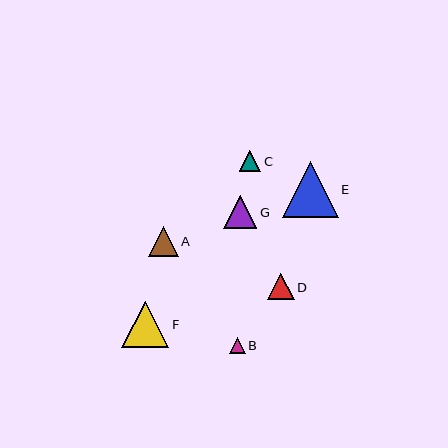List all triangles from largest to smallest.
From largest to smallest: E, F, G, A, D, C, B.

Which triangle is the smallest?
Triangle B is the smallest with a size of approximately 16 pixels.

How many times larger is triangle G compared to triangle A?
Triangle G is approximately 1.1 times the size of triangle A.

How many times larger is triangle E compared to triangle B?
Triangle E is approximately 3.5 times the size of triangle B.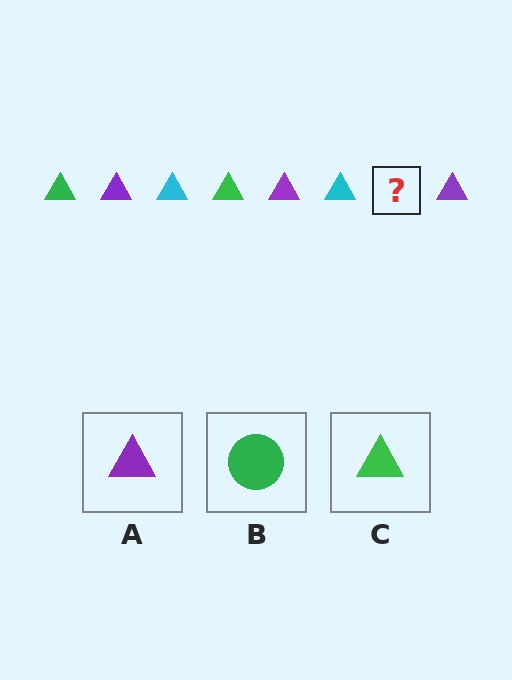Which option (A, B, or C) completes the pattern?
C.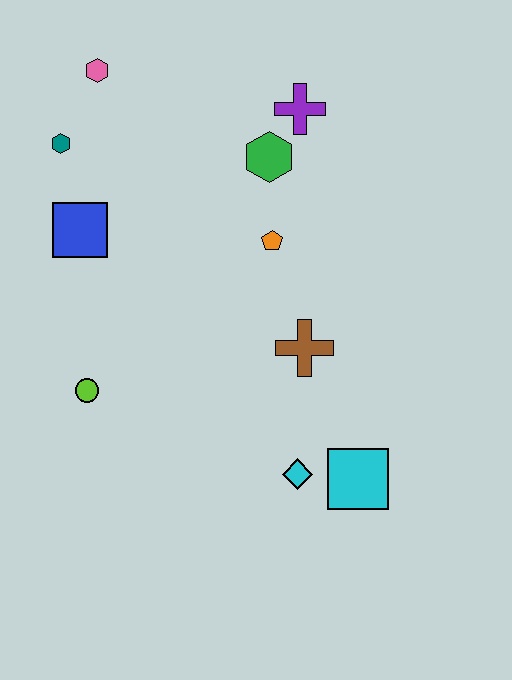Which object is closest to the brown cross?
The orange pentagon is closest to the brown cross.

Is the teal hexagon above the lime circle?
Yes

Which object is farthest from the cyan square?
The pink hexagon is farthest from the cyan square.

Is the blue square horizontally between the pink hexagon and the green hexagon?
No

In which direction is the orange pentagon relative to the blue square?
The orange pentagon is to the right of the blue square.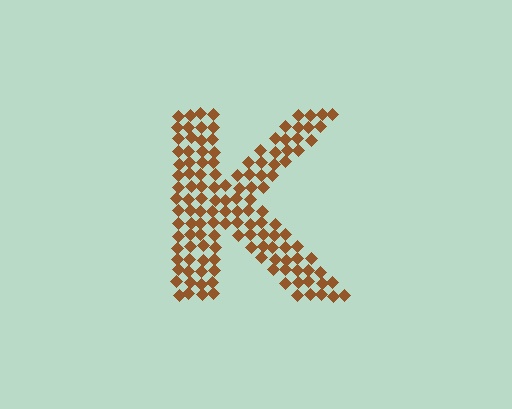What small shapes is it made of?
It is made of small diamonds.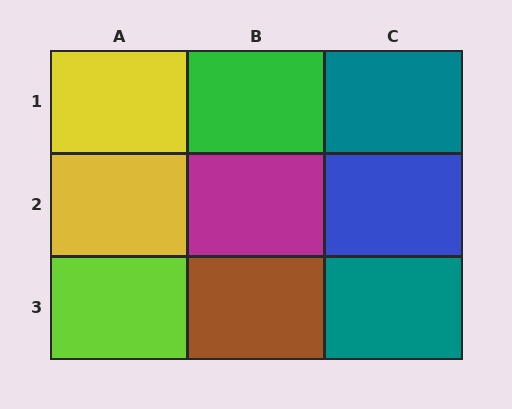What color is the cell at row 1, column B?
Green.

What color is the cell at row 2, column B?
Magenta.